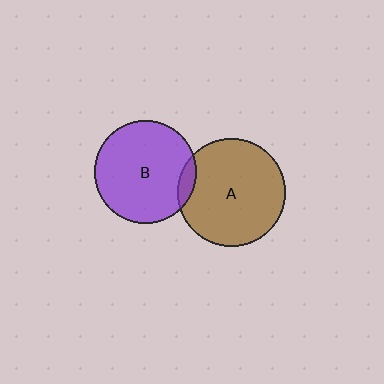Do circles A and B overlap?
Yes.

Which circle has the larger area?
Circle A (brown).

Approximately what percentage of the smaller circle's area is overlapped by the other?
Approximately 10%.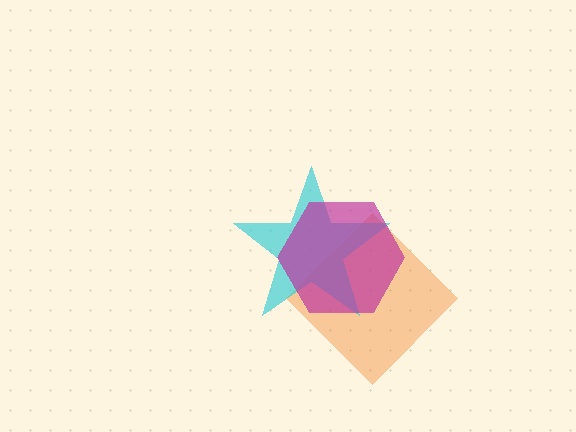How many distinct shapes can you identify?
There are 3 distinct shapes: an orange diamond, a cyan star, a magenta hexagon.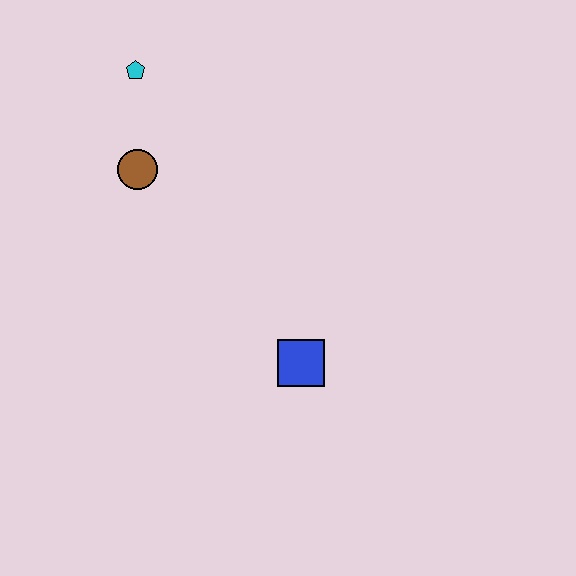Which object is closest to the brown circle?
The cyan pentagon is closest to the brown circle.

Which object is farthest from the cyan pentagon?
The blue square is farthest from the cyan pentagon.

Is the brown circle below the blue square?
No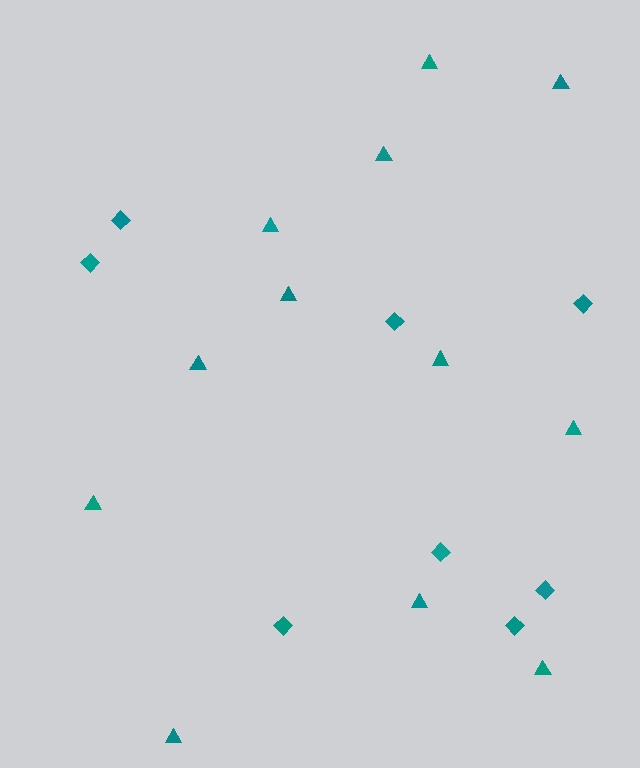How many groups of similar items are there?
There are 2 groups: one group of triangles (12) and one group of diamonds (8).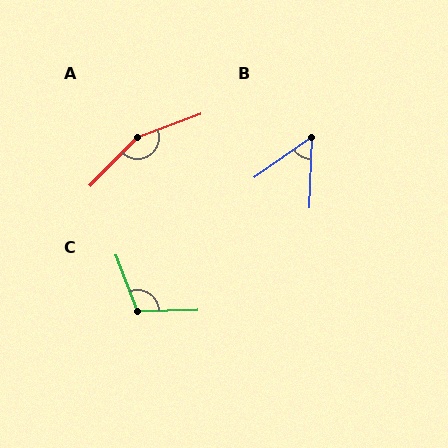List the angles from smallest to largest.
B (53°), C (109°), A (155°).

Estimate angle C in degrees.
Approximately 109 degrees.